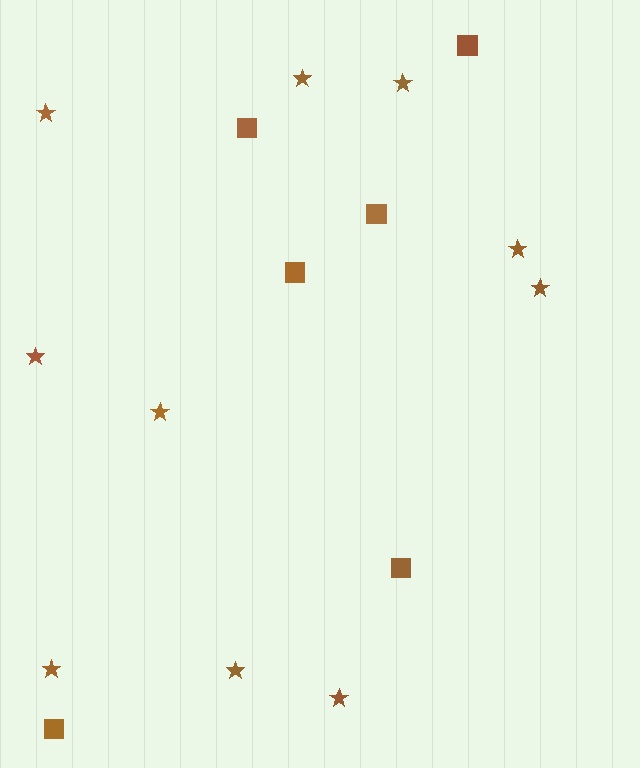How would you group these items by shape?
There are 2 groups: one group of squares (6) and one group of stars (10).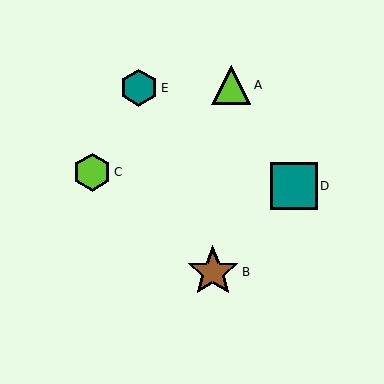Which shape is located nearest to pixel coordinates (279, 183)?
The teal square (labeled D) at (294, 186) is nearest to that location.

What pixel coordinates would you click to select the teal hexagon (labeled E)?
Click at (139, 88) to select the teal hexagon E.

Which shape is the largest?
The brown star (labeled B) is the largest.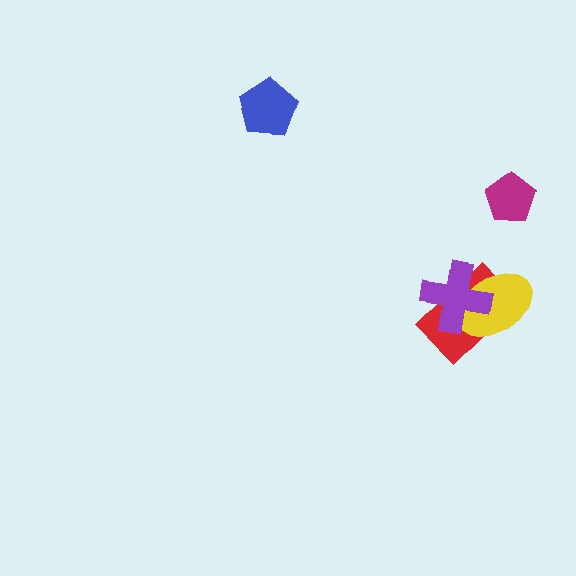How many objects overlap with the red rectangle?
2 objects overlap with the red rectangle.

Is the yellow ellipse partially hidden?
Yes, it is partially covered by another shape.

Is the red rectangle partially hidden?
Yes, it is partially covered by another shape.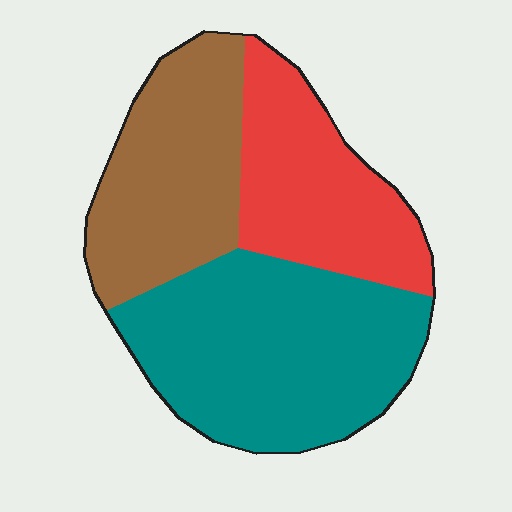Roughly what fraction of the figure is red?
Red covers about 25% of the figure.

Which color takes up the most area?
Teal, at roughly 45%.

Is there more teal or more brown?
Teal.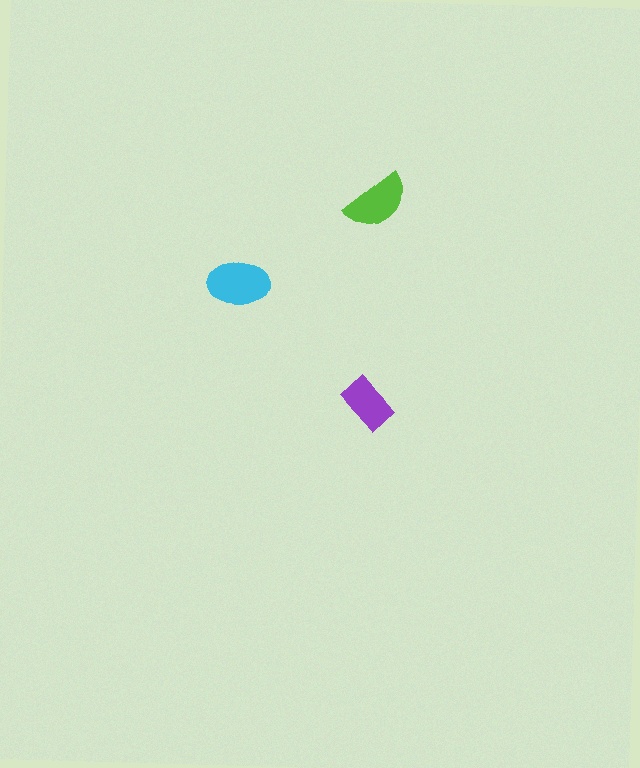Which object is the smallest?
The purple rectangle.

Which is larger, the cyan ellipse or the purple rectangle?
The cyan ellipse.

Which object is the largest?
The cyan ellipse.